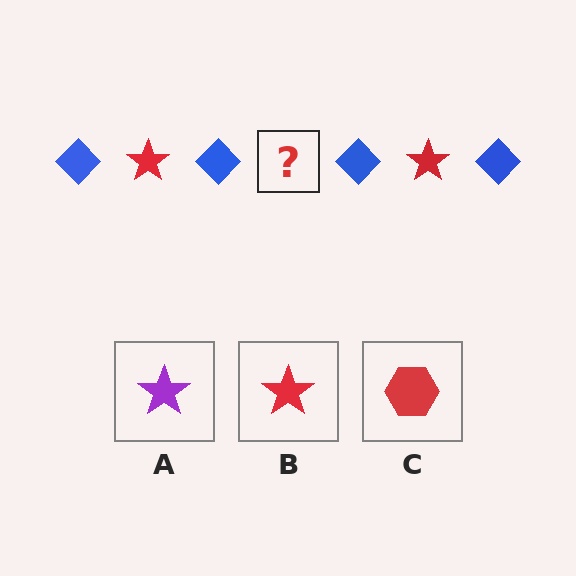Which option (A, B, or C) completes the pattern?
B.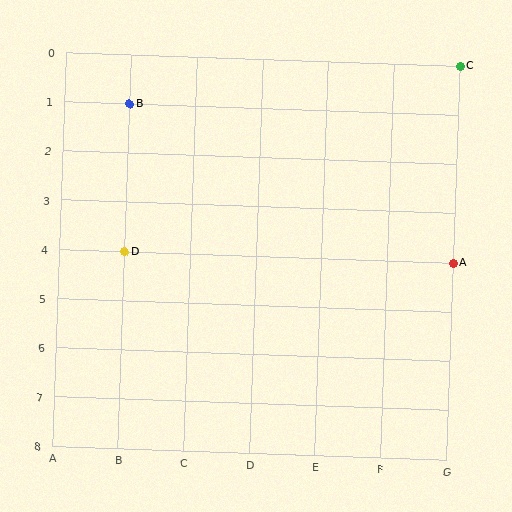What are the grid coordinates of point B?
Point B is at grid coordinates (B, 1).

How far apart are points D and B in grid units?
Points D and B are 3 rows apart.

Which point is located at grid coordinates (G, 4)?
Point A is at (G, 4).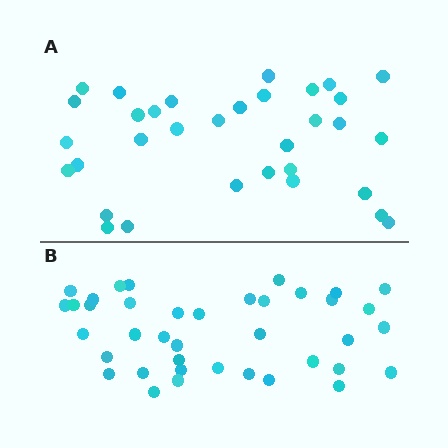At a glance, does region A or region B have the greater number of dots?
Region B (the bottom region) has more dots.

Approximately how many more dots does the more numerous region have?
Region B has about 6 more dots than region A.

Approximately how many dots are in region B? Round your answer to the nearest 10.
About 40 dots. (The exact count is 39, which rounds to 40.)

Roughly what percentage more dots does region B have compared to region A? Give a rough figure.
About 20% more.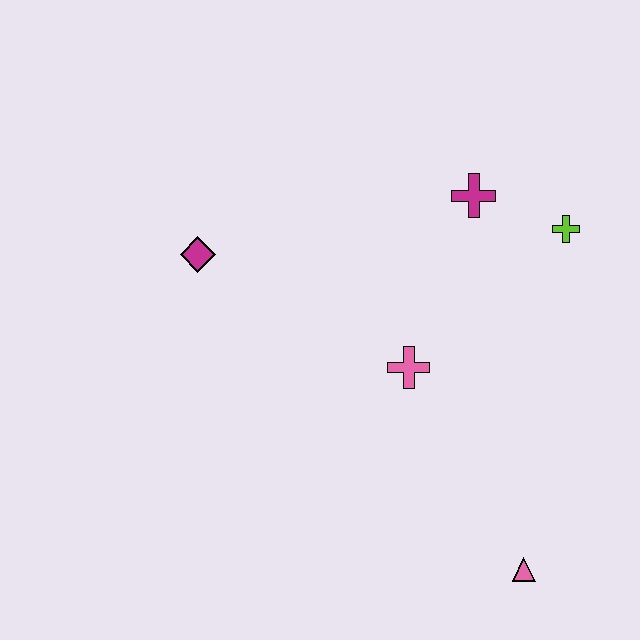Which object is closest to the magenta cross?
The lime cross is closest to the magenta cross.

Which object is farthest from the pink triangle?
The magenta diamond is farthest from the pink triangle.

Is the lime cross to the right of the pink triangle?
Yes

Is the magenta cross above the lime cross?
Yes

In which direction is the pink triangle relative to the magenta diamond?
The pink triangle is to the right of the magenta diamond.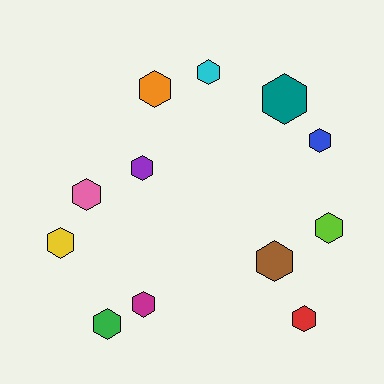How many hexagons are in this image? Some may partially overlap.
There are 12 hexagons.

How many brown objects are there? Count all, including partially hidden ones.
There is 1 brown object.